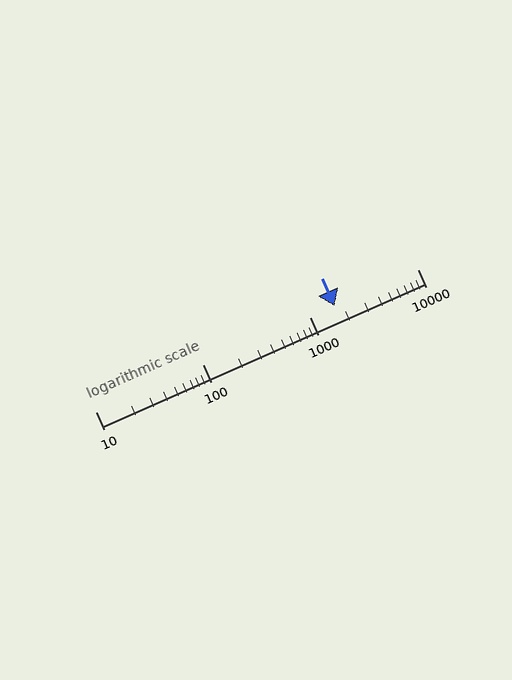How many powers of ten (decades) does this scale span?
The scale spans 3 decades, from 10 to 10000.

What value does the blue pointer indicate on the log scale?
The pointer indicates approximately 1700.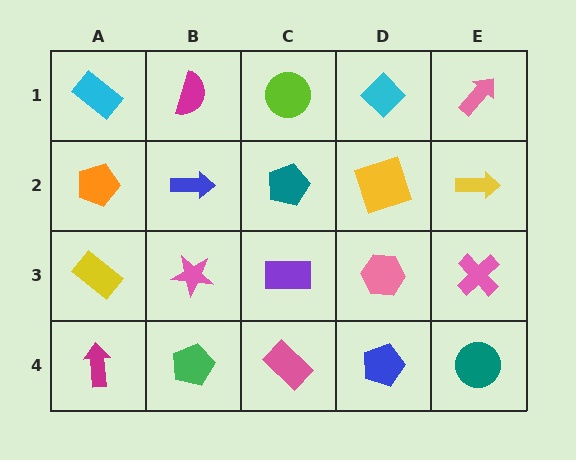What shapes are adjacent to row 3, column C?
A teal pentagon (row 2, column C), a pink rectangle (row 4, column C), a pink star (row 3, column B), a pink hexagon (row 3, column D).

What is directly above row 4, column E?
A pink cross.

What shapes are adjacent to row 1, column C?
A teal pentagon (row 2, column C), a magenta semicircle (row 1, column B), a cyan diamond (row 1, column D).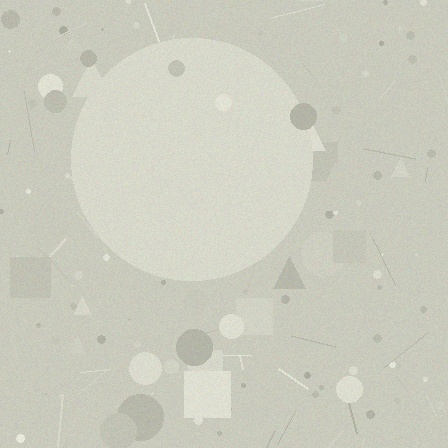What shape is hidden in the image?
A circle is hidden in the image.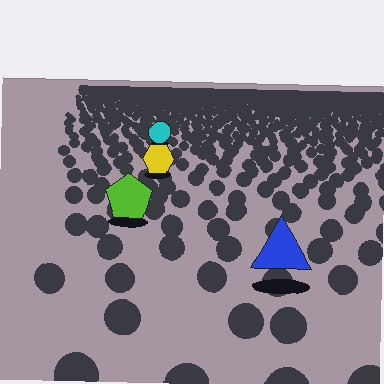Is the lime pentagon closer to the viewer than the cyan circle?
Yes. The lime pentagon is closer — you can tell from the texture gradient: the ground texture is coarser near it.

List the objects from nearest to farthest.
From nearest to farthest: the blue triangle, the lime pentagon, the yellow hexagon, the cyan circle.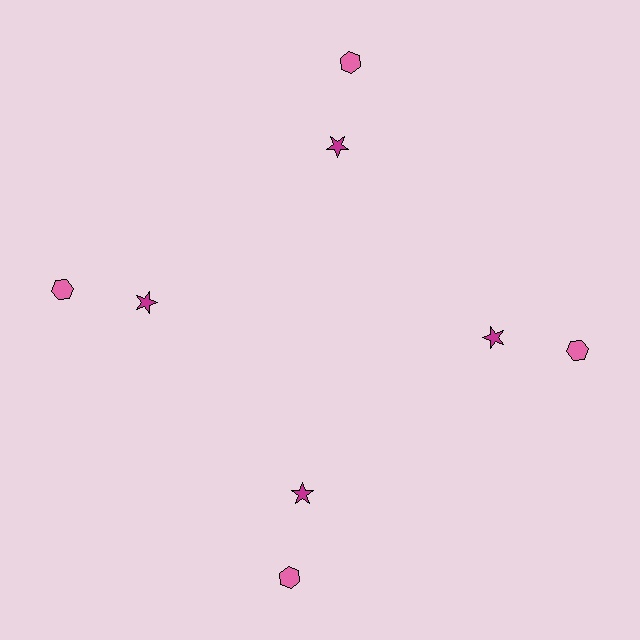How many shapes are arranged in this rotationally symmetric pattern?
There are 8 shapes, arranged in 4 groups of 2.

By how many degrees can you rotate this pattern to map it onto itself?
The pattern maps onto itself every 90 degrees of rotation.